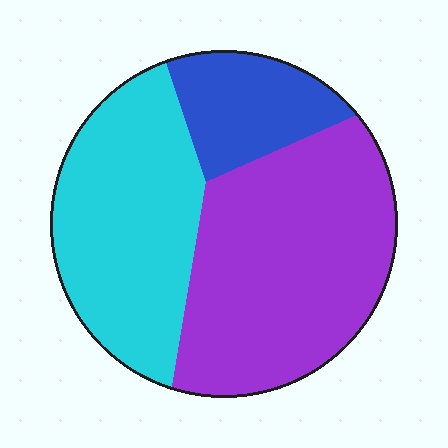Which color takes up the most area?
Purple, at roughly 50%.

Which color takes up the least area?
Blue, at roughly 15%.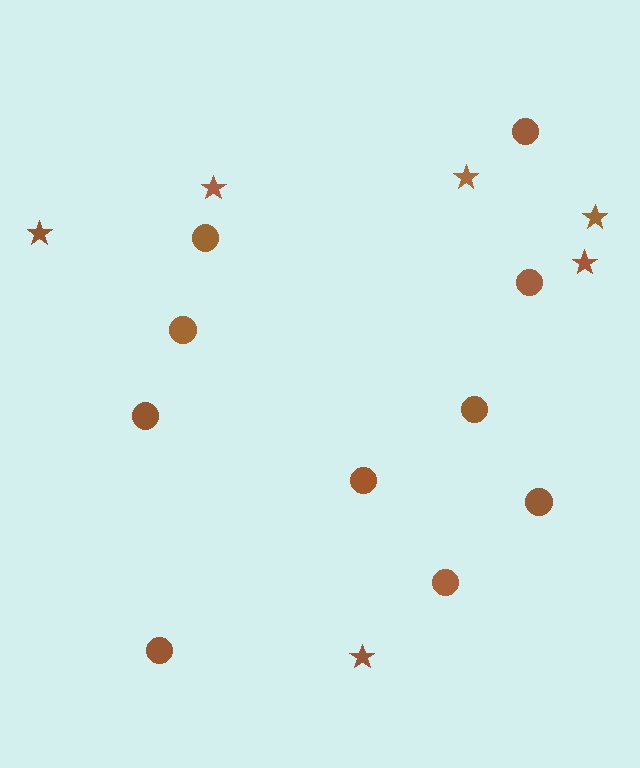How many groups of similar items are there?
There are 2 groups: one group of circles (10) and one group of stars (6).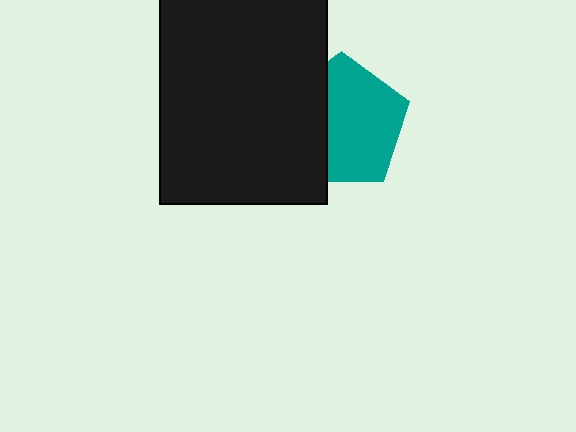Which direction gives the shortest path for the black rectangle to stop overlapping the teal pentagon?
Moving left gives the shortest separation.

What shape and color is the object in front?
The object in front is a black rectangle.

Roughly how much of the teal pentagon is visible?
About half of it is visible (roughly 64%).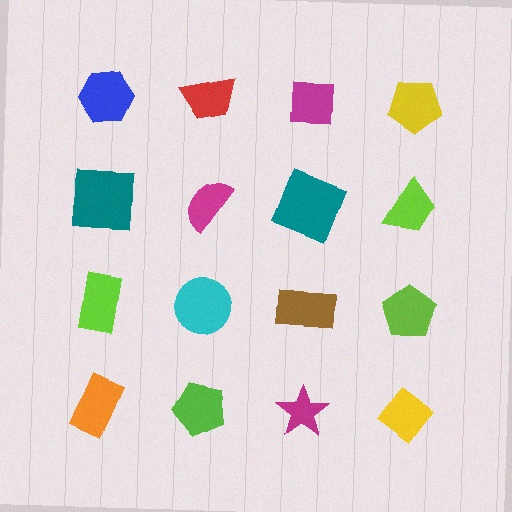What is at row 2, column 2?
A magenta semicircle.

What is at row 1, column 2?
A red trapezoid.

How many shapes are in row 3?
4 shapes.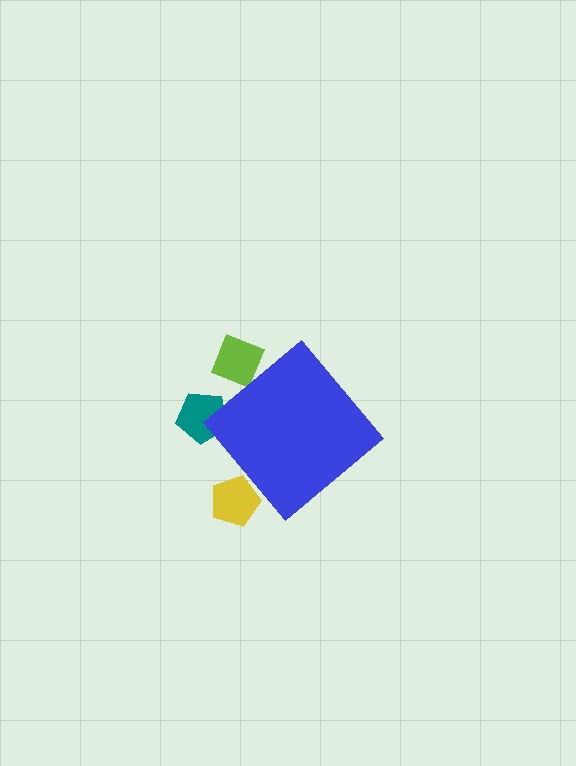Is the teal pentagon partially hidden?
Yes, the teal pentagon is partially hidden behind the blue diamond.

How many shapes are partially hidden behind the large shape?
3 shapes are partially hidden.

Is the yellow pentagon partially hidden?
Yes, the yellow pentagon is partially hidden behind the blue diamond.